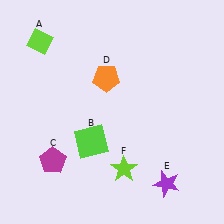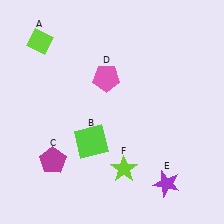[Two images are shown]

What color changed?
The pentagon (D) changed from orange in Image 1 to pink in Image 2.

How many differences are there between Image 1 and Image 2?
There is 1 difference between the two images.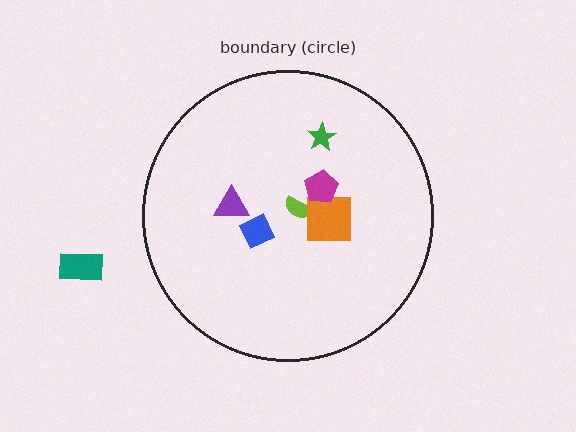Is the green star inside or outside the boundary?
Inside.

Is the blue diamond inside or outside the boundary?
Inside.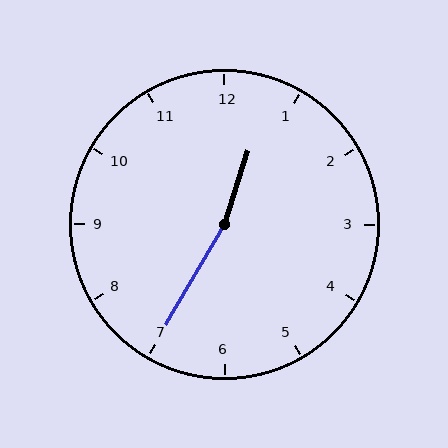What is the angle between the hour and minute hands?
Approximately 168 degrees.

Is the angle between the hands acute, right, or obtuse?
It is obtuse.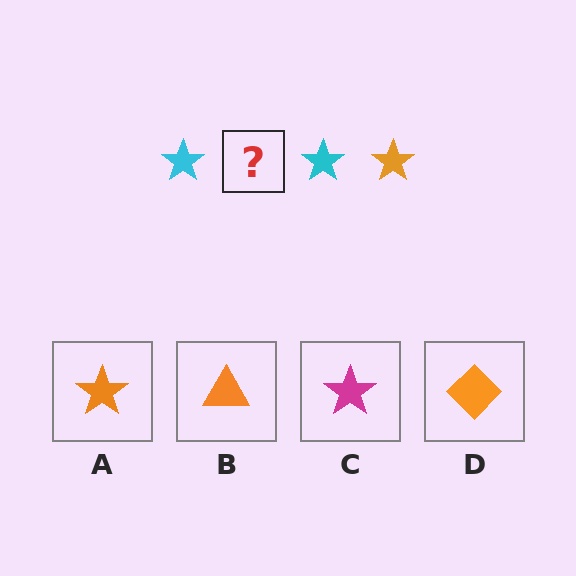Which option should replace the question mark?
Option A.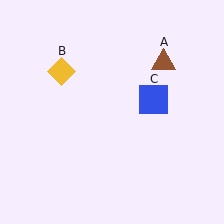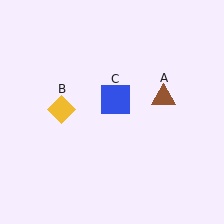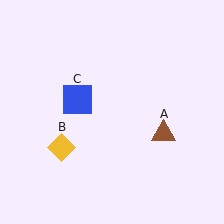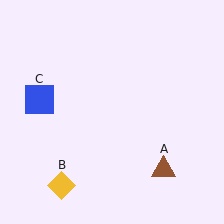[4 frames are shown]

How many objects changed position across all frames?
3 objects changed position: brown triangle (object A), yellow diamond (object B), blue square (object C).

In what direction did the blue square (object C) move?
The blue square (object C) moved left.